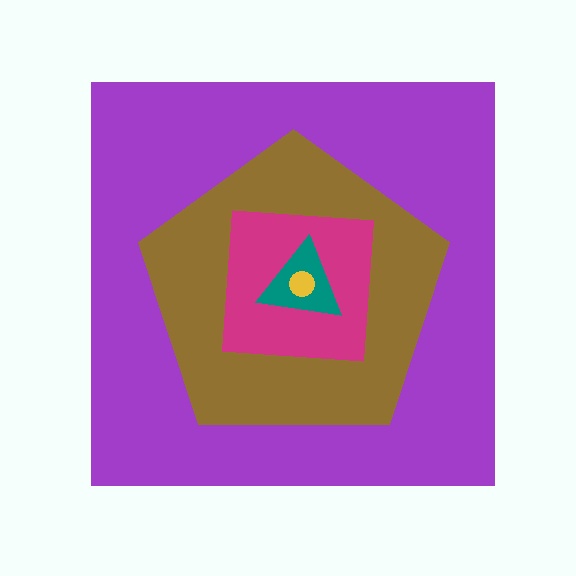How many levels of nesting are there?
5.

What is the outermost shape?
The purple square.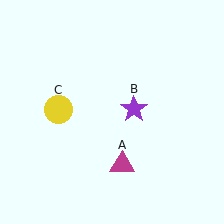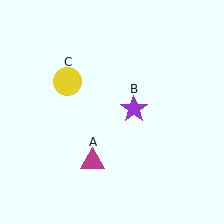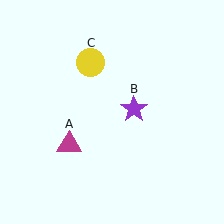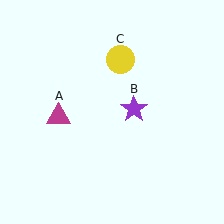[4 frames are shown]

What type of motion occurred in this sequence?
The magenta triangle (object A), yellow circle (object C) rotated clockwise around the center of the scene.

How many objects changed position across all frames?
2 objects changed position: magenta triangle (object A), yellow circle (object C).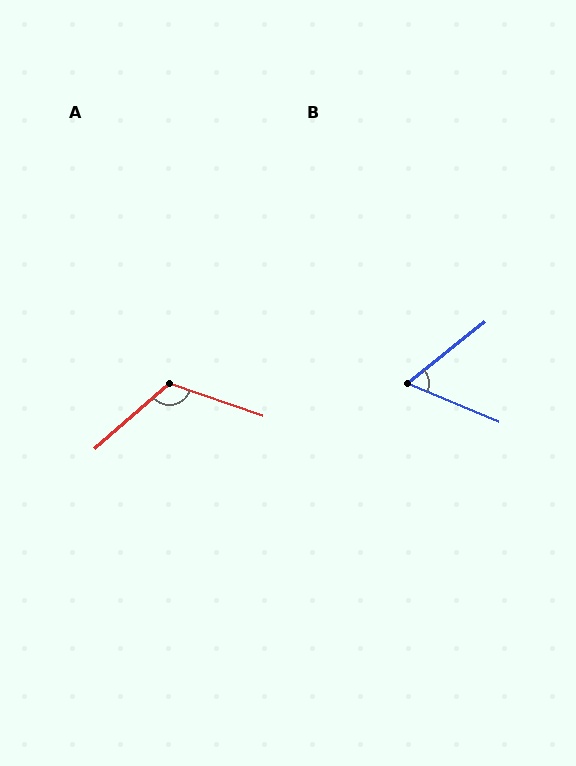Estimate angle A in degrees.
Approximately 120 degrees.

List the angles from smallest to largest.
B (61°), A (120°).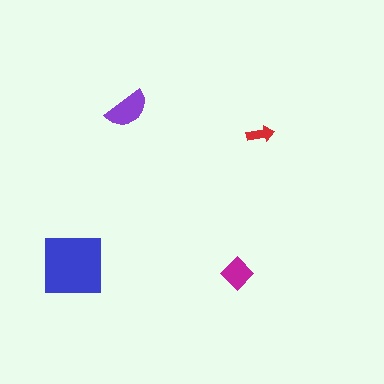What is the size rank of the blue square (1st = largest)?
1st.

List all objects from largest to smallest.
The blue square, the purple semicircle, the magenta diamond, the red arrow.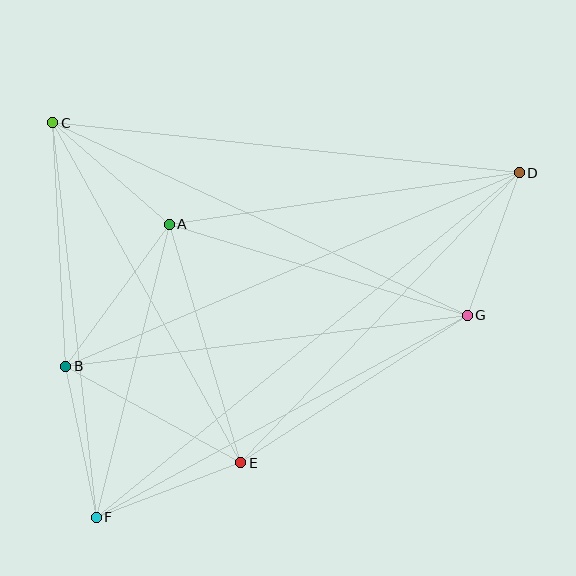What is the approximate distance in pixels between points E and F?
The distance between E and F is approximately 155 pixels.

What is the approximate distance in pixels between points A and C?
The distance between A and C is approximately 154 pixels.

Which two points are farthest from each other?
Points D and F are farthest from each other.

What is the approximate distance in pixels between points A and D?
The distance between A and D is approximately 354 pixels.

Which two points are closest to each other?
Points D and G are closest to each other.